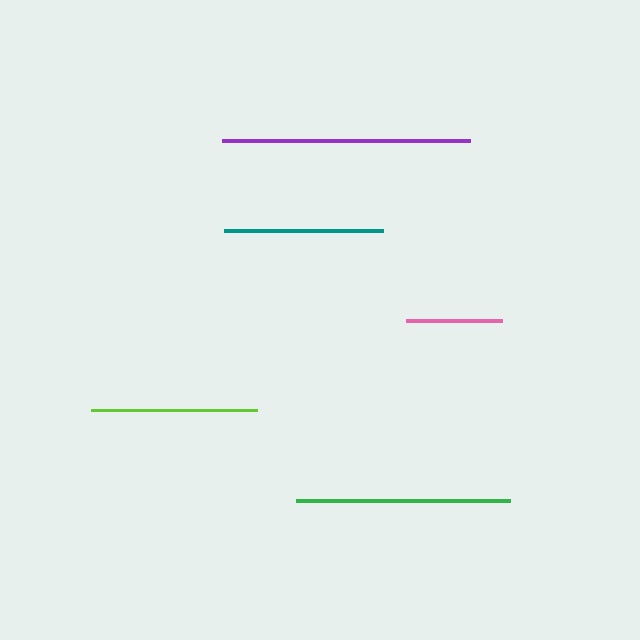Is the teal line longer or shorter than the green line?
The green line is longer than the teal line.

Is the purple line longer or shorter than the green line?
The purple line is longer than the green line.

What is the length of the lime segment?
The lime segment is approximately 166 pixels long.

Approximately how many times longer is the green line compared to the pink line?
The green line is approximately 2.2 times the length of the pink line.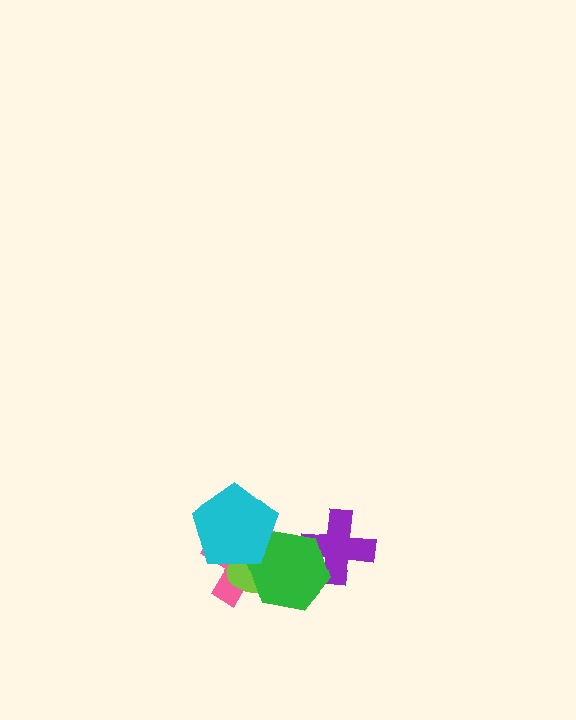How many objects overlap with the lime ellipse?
3 objects overlap with the lime ellipse.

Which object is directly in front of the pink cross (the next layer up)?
The lime ellipse is directly in front of the pink cross.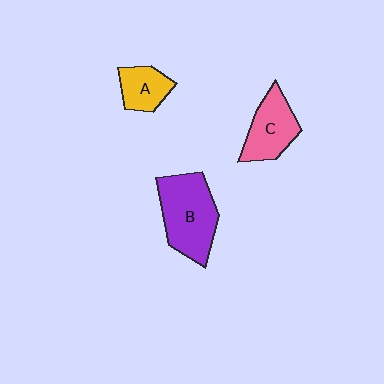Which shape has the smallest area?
Shape A (yellow).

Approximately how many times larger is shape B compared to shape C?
Approximately 1.5 times.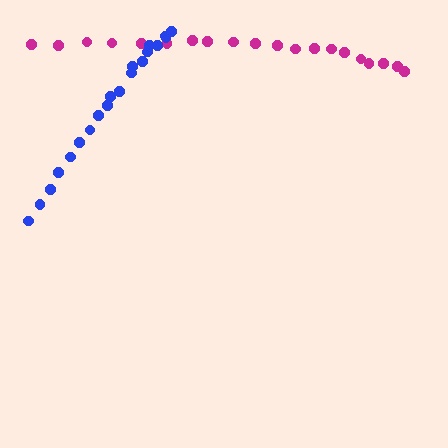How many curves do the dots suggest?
There are 2 distinct paths.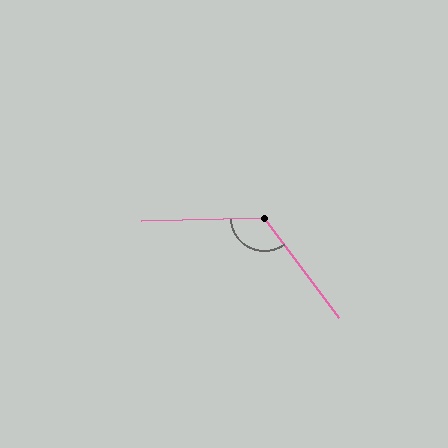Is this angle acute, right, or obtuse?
It is obtuse.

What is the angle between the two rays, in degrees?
Approximately 125 degrees.